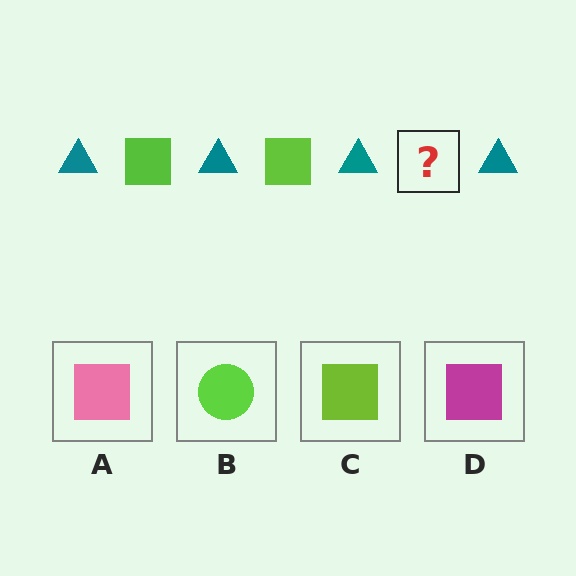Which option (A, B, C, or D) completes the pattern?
C.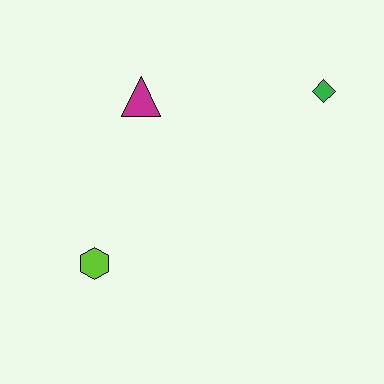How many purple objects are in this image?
There are no purple objects.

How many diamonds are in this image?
There is 1 diamond.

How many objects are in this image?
There are 3 objects.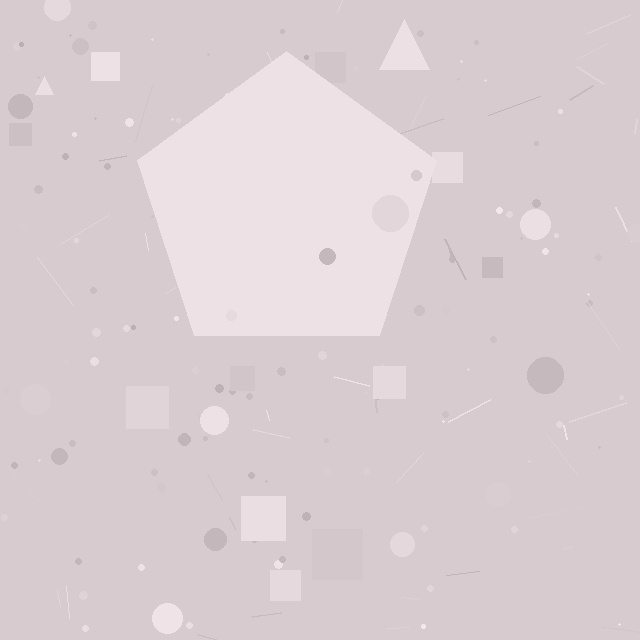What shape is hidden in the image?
A pentagon is hidden in the image.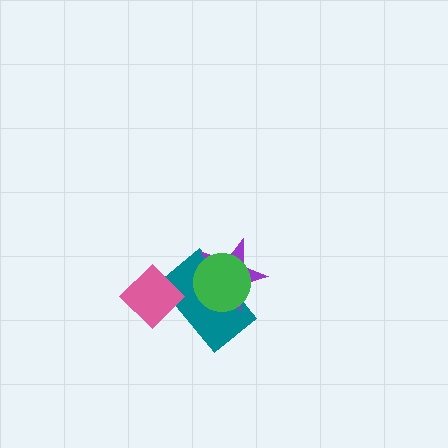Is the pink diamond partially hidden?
No, no other shape covers it.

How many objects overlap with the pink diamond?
1 object overlaps with the pink diamond.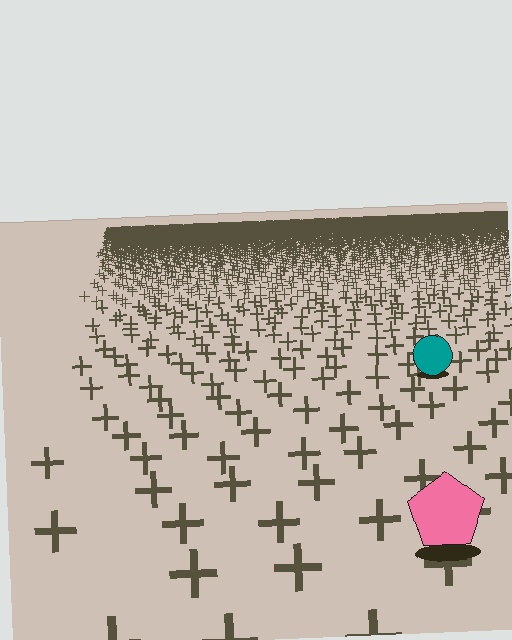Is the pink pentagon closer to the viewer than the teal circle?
Yes. The pink pentagon is closer — you can tell from the texture gradient: the ground texture is coarser near it.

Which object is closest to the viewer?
The pink pentagon is closest. The texture marks near it are larger and more spread out.